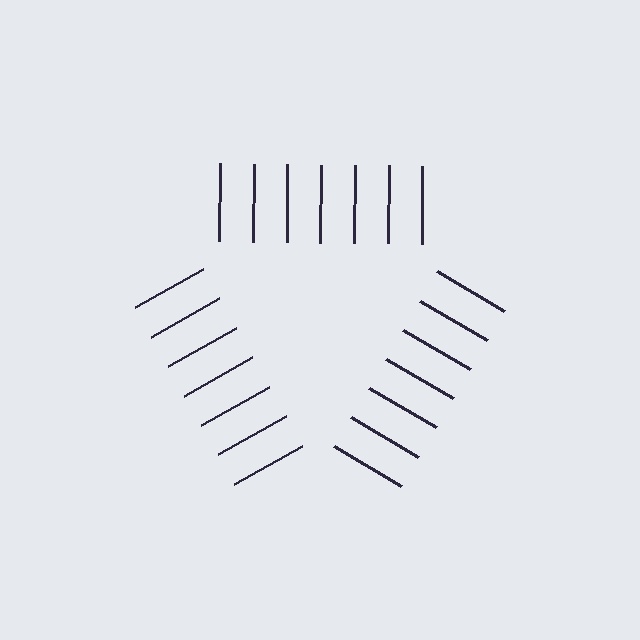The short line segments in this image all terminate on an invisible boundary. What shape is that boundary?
An illusory triangle — the line segments terminate on its edges but no continuous stroke is drawn.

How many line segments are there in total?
21 — 7 along each of the 3 edges.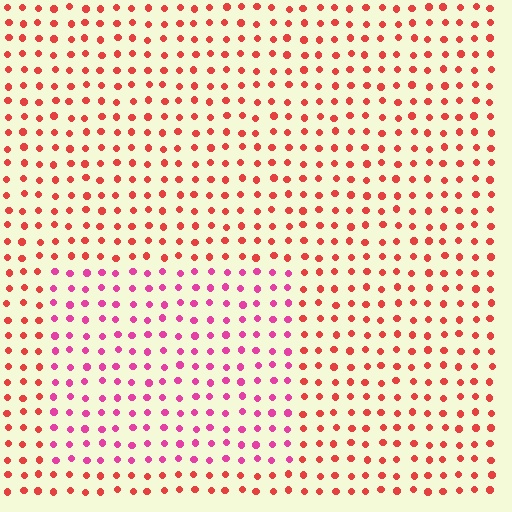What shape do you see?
I see a rectangle.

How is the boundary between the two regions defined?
The boundary is defined purely by a slight shift in hue (about 38 degrees). Spacing, size, and orientation are identical on both sides.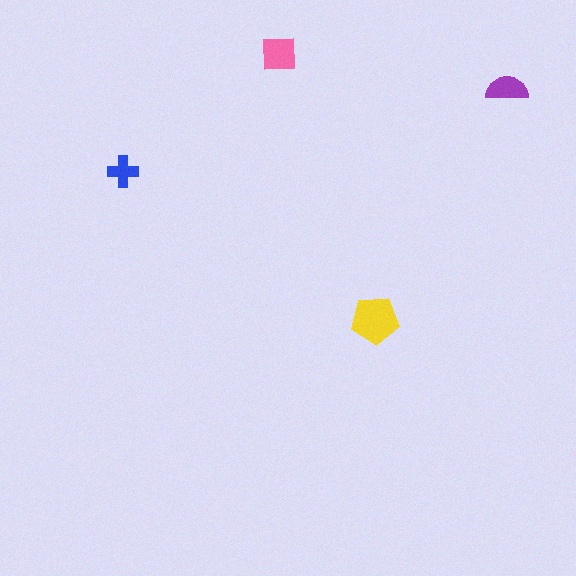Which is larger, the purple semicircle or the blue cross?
The purple semicircle.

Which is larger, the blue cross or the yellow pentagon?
The yellow pentagon.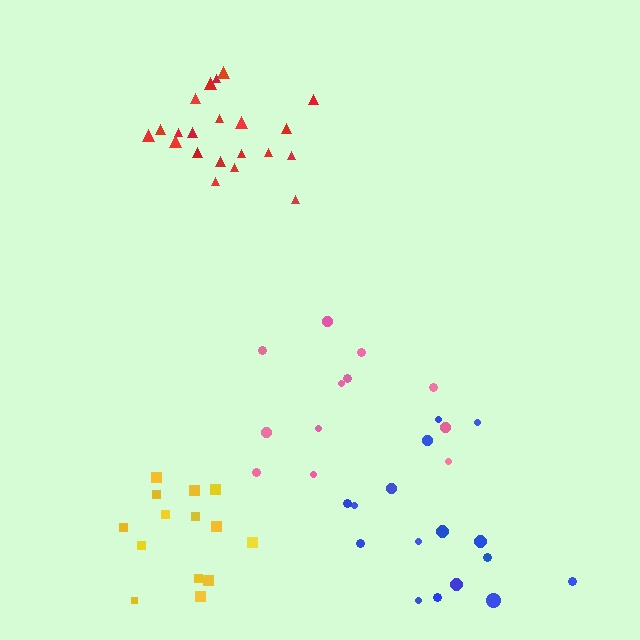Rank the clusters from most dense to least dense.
red, yellow, pink, blue.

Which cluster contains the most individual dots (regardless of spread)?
Red (21).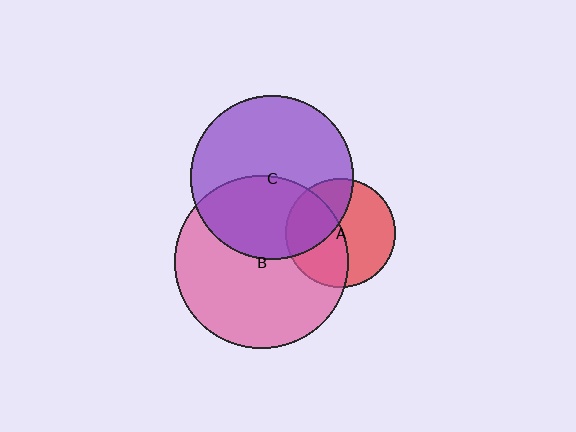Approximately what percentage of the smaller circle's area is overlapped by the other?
Approximately 35%.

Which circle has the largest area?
Circle B (pink).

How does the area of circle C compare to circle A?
Approximately 2.2 times.